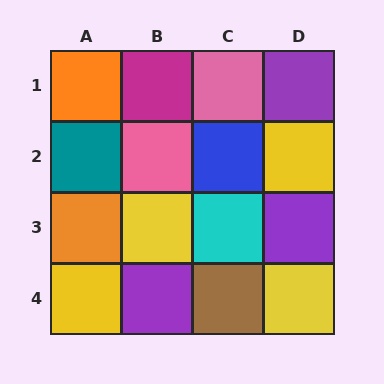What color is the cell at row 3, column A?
Orange.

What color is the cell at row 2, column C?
Blue.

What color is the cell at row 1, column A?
Orange.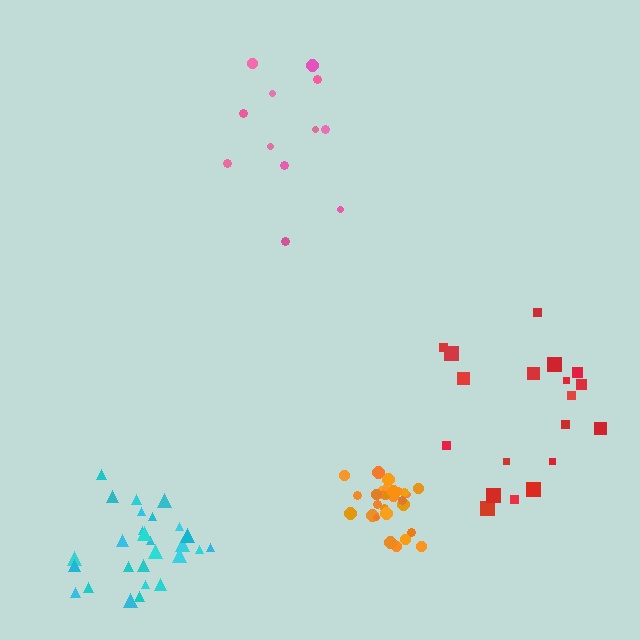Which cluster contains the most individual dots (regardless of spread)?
Orange (29).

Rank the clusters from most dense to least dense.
orange, cyan, red, pink.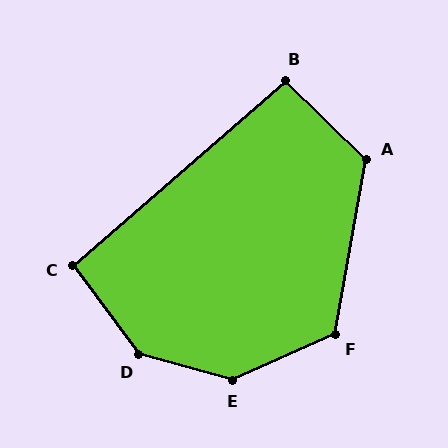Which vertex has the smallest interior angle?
B, at approximately 95 degrees.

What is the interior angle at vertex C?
Approximately 95 degrees (obtuse).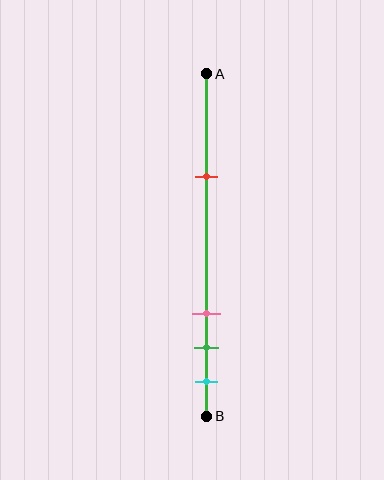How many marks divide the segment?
There are 4 marks dividing the segment.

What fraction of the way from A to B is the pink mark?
The pink mark is approximately 70% (0.7) of the way from A to B.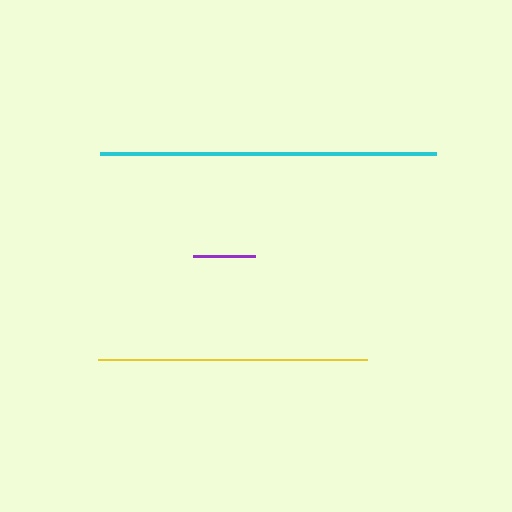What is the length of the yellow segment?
The yellow segment is approximately 269 pixels long.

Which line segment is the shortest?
The purple line is the shortest at approximately 62 pixels.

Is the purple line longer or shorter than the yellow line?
The yellow line is longer than the purple line.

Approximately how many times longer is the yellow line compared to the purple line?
The yellow line is approximately 4.3 times the length of the purple line.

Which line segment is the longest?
The cyan line is the longest at approximately 337 pixels.